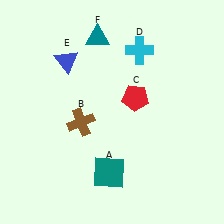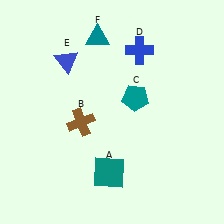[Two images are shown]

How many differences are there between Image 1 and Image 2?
There are 2 differences between the two images.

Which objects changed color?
C changed from red to teal. D changed from cyan to blue.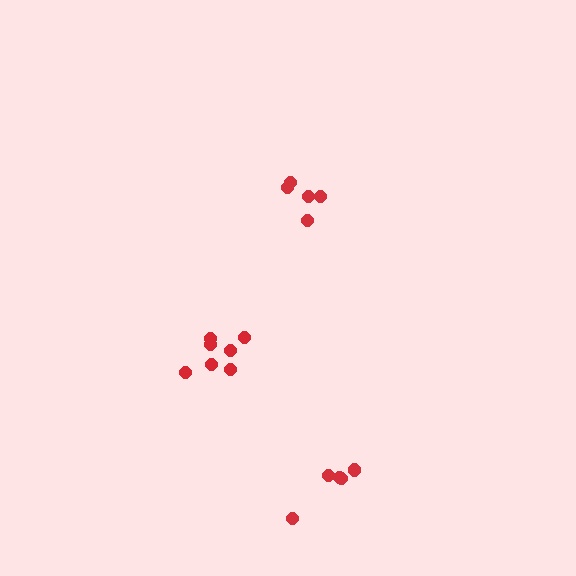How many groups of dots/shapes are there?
There are 3 groups.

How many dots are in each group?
Group 1: 5 dots, Group 2: 5 dots, Group 3: 7 dots (17 total).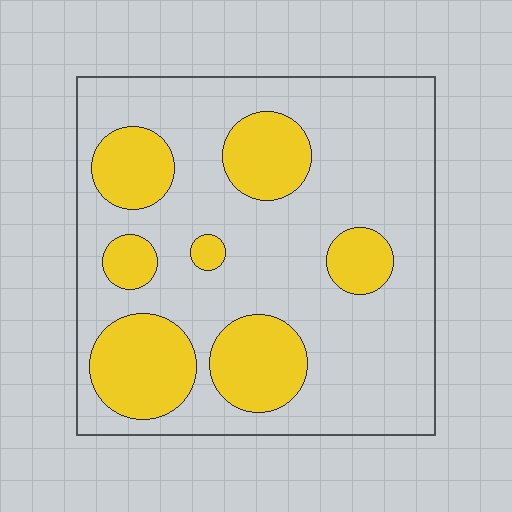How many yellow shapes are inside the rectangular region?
7.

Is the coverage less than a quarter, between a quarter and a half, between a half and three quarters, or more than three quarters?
Between a quarter and a half.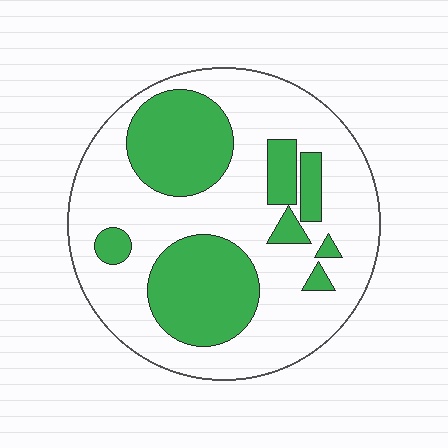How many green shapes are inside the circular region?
8.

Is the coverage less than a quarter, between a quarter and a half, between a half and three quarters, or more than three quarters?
Between a quarter and a half.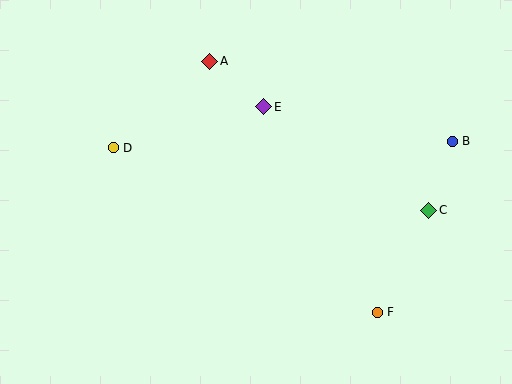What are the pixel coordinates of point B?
Point B is at (452, 141).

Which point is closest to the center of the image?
Point E at (264, 107) is closest to the center.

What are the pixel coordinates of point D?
Point D is at (113, 148).